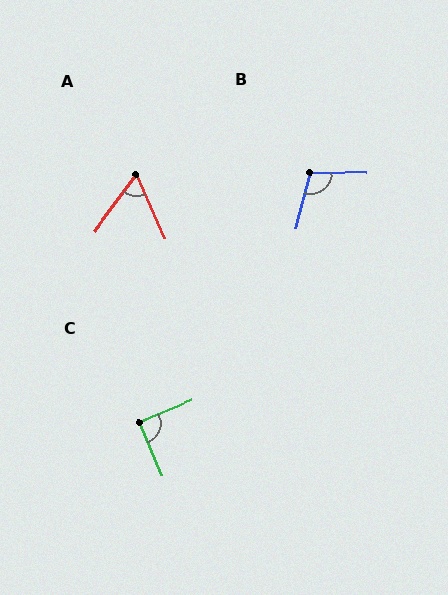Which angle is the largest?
B, at approximately 104 degrees.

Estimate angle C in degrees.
Approximately 90 degrees.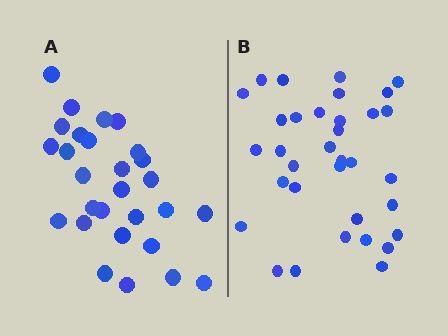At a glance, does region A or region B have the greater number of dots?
Region B (the right region) has more dots.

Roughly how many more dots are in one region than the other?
Region B has about 6 more dots than region A.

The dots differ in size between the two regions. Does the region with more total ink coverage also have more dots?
No. Region A has more total ink coverage because its dots are larger, but region B actually contains more individual dots. Total area can be misleading — the number of items is what matters here.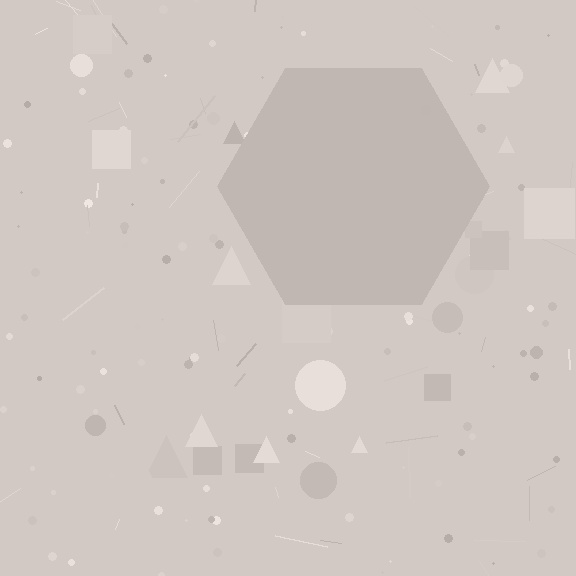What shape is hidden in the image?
A hexagon is hidden in the image.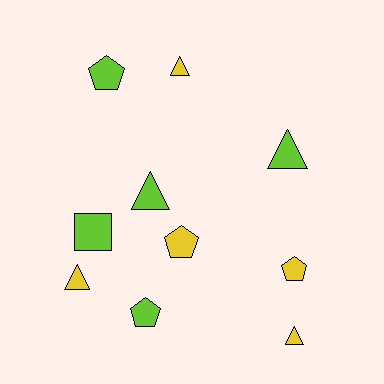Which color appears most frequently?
Lime, with 5 objects.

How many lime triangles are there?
There are 2 lime triangles.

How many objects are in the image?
There are 10 objects.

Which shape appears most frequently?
Triangle, with 5 objects.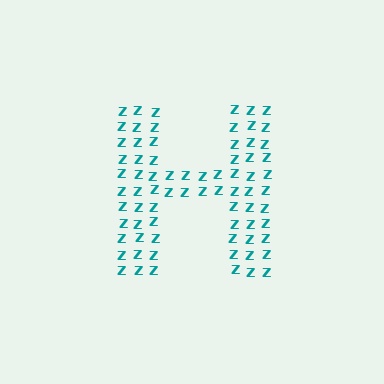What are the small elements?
The small elements are letter Z's.